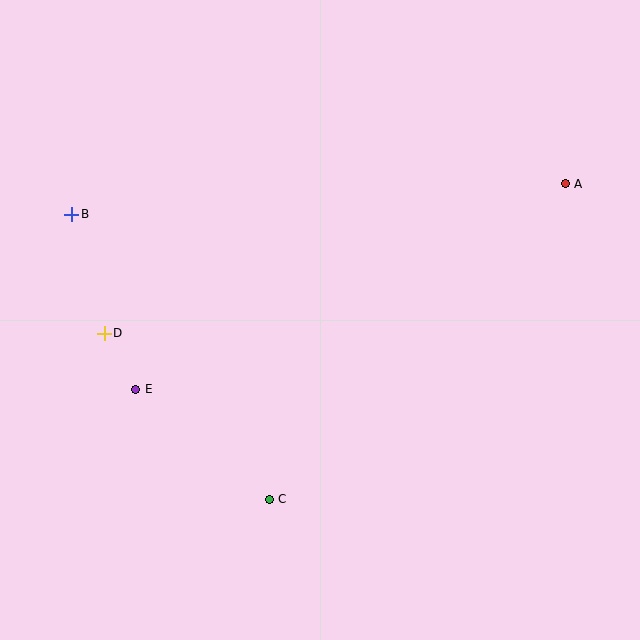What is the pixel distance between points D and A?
The distance between D and A is 485 pixels.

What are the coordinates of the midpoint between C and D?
The midpoint between C and D is at (187, 416).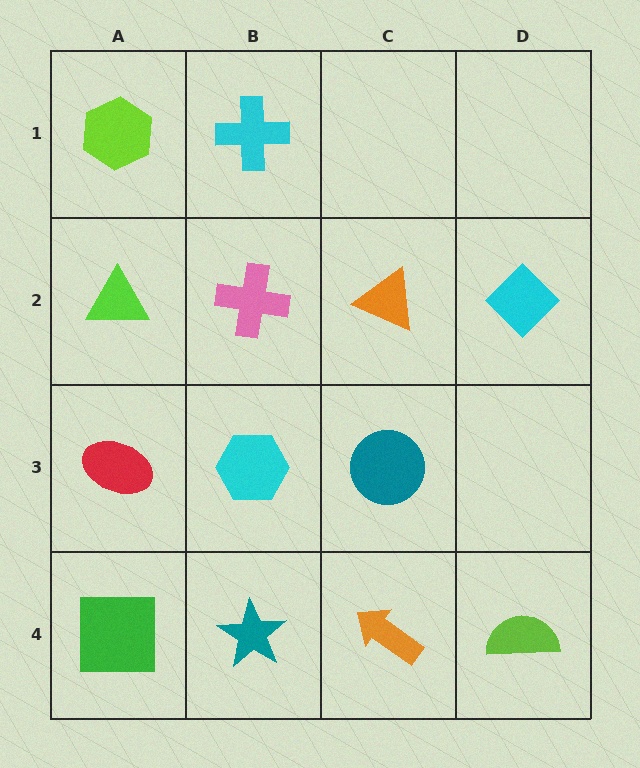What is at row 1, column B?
A cyan cross.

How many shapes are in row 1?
2 shapes.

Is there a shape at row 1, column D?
No, that cell is empty.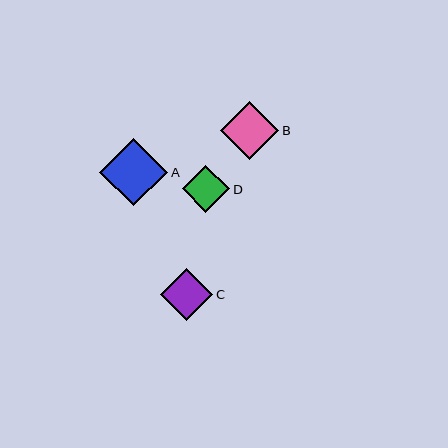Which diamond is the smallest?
Diamond D is the smallest with a size of approximately 47 pixels.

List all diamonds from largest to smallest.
From largest to smallest: A, B, C, D.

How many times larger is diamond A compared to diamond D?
Diamond A is approximately 1.4 times the size of diamond D.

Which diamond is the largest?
Diamond A is the largest with a size of approximately 68 pixels.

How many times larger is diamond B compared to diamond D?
Diamond B is approximately 1.2 times the size of diamond D.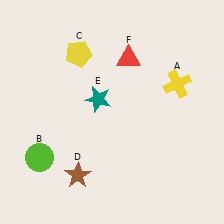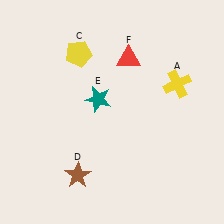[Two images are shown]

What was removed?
The lime circle (B) was removed in Image 2.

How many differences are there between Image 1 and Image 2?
There is 1 difference between the two images.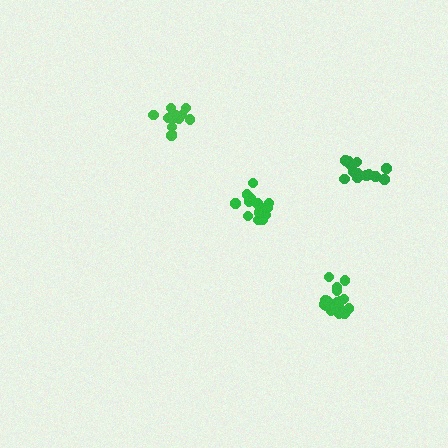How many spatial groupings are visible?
There are 4 spatial groupings.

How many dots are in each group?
Group 1: 16 dots, Group 2: 19 dots, Group 3: 14 dots, Group 4: 14 dots (63 total).